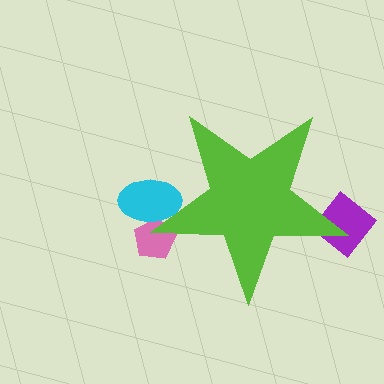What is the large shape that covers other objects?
A lime star.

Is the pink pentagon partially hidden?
Yes, the pink pentagon is partially hidden behind the lime star.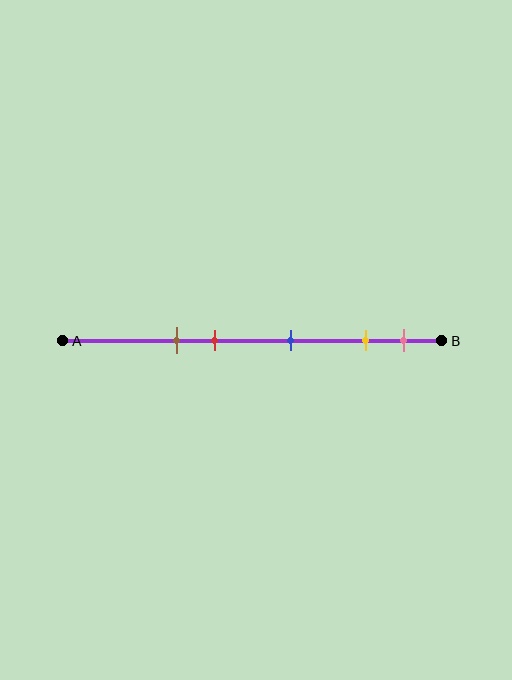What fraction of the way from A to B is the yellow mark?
The yellow mark is approximately 80% (0.8) of the way from A to B.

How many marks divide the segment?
There are 5 marks dividing the segment.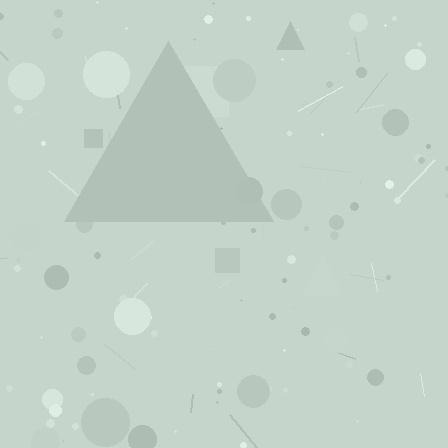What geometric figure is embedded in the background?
A triangle is embedded in the background.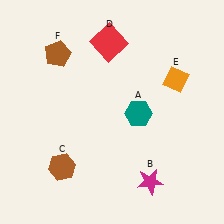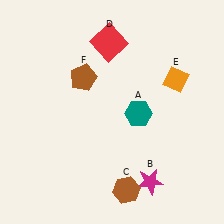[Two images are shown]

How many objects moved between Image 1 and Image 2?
2 objects moved between the two images.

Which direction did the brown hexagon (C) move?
The brown hexagon (C) moved right.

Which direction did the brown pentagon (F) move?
The brown pentagon (F) moved right.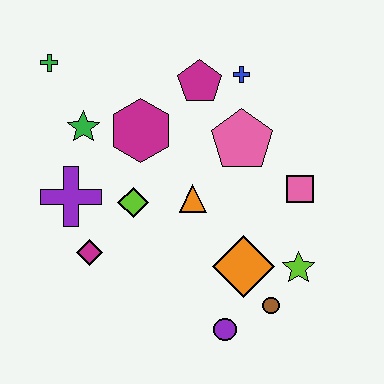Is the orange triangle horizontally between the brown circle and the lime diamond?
Yes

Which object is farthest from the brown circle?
The green cross is farthest from the brown circle.